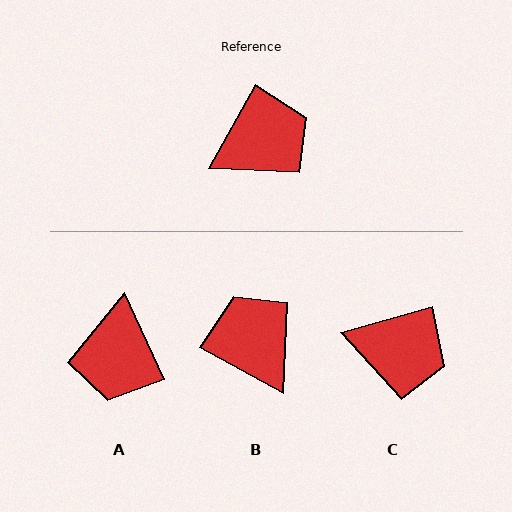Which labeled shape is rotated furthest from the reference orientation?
A, about 127 degrees away.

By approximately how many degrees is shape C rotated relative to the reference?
Approximately 45 degrees clockwise.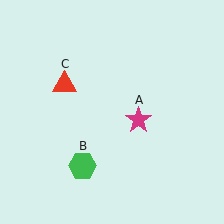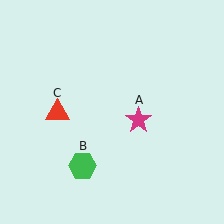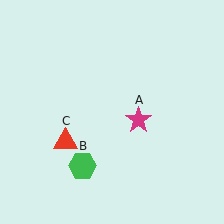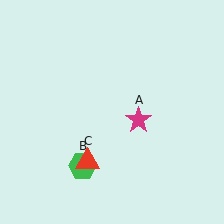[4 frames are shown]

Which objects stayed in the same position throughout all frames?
Magenta star (object A) and green hexagon (object B) remained stationary.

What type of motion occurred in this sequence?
The red triangle (object C) rotated counterclockwise around the center of the scene.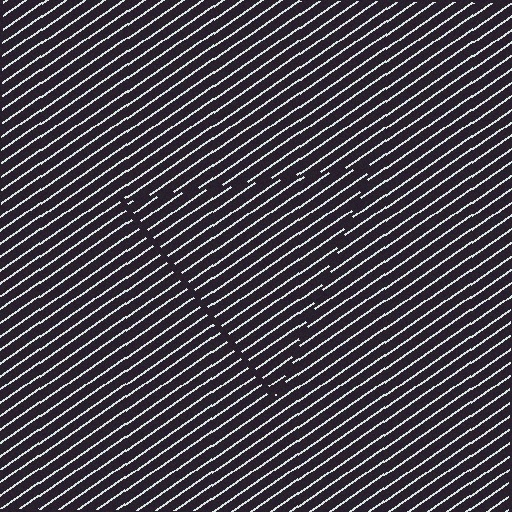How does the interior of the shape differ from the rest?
The interior of the shape contains the same grating, shifted by half a period — the contour is defined by the phase discontinuity where line-ends from the inner and outer gratings abut.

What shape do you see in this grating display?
An illusory triangle. The interior of the shape contains the same grating, shifted by half a period — the contour is defined by the phase discontinuity where line-ends from the inner and outer gratings abut.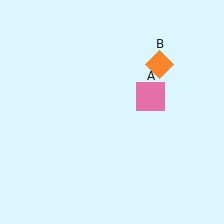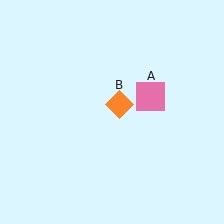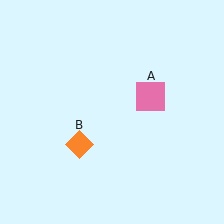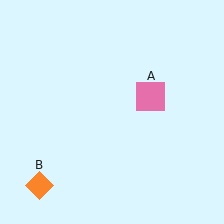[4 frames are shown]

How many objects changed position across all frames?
1 object changed position: orange diamond (object B).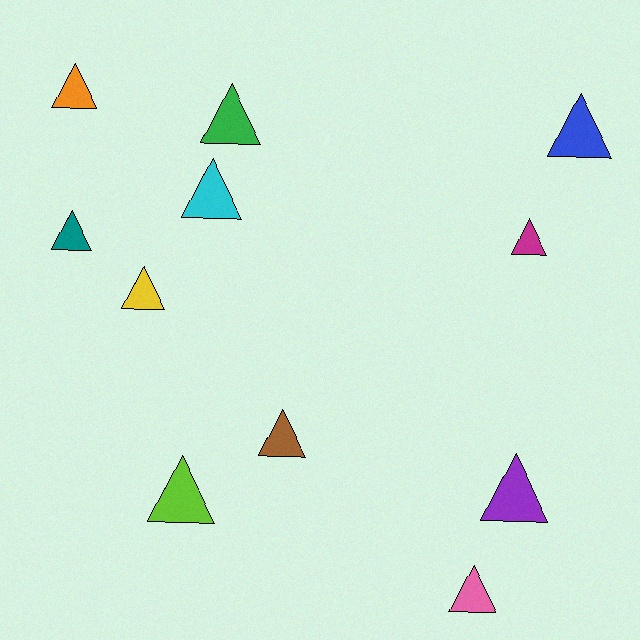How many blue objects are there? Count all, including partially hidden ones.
There is 1 blue object.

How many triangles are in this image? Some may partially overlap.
There are 11 triangles.